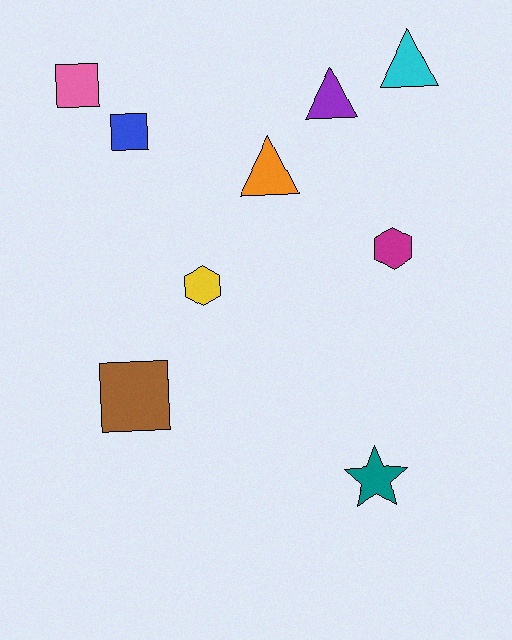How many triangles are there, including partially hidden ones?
There are 3 triangles.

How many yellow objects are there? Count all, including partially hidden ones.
There is 1 yellow object.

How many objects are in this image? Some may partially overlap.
There are 9 objects.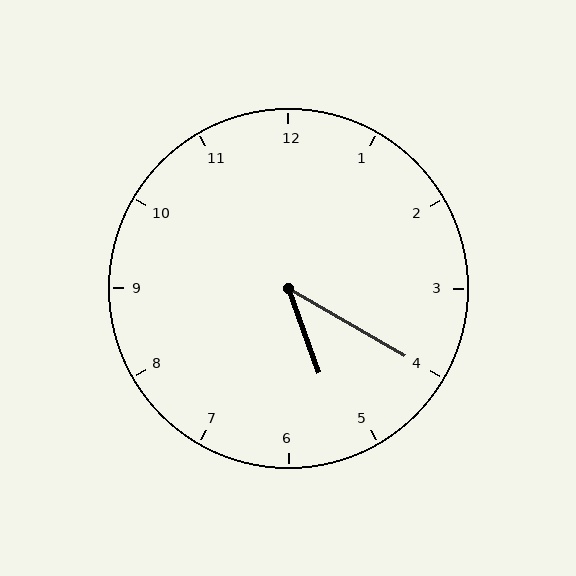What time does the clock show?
5:20.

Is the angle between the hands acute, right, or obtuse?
It is acute.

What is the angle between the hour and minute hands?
Approximately 40 degrees.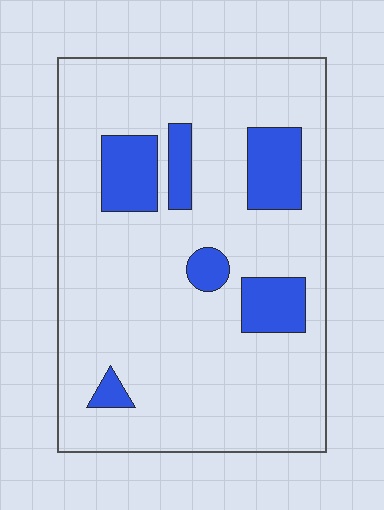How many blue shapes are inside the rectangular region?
6.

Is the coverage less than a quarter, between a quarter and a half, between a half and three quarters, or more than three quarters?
Less than a quarter.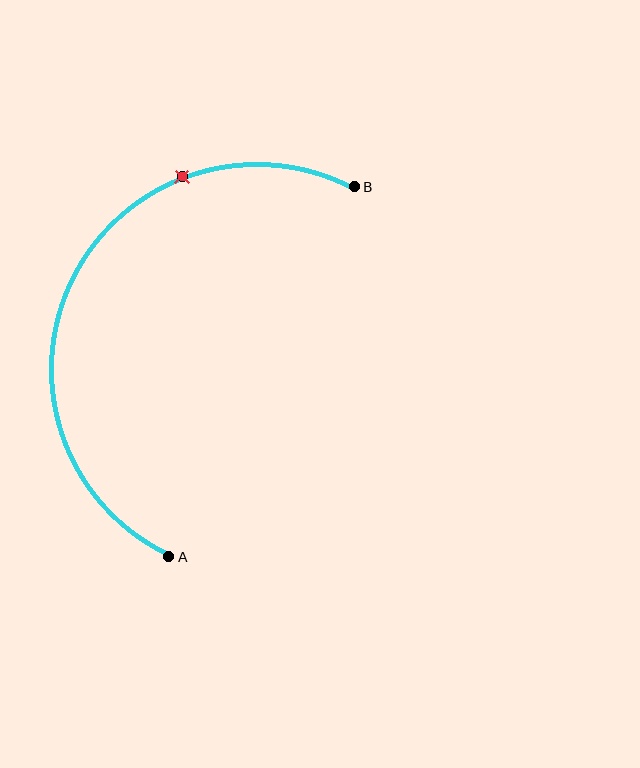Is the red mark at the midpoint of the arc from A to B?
No. The red mark lies on the arc but is closer to endpoint B. The arc midpoint would be at the point on the curve equidistant along the arc from both A and B.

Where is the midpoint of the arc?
The arc midpoint is the point on the curve farthest from the straight line joining A and B. It sits to the left of that line.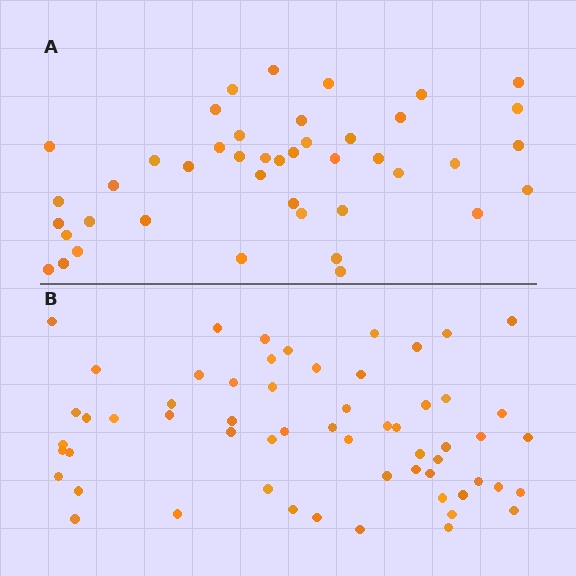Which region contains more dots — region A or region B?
Region B (the bottom region) has more dots.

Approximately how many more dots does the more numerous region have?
Region B has approximately 15 more dots than region A.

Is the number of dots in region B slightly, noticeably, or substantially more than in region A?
Region B has noticeably more, but not dramatically so. The ratio is roughly 1.4 to 1.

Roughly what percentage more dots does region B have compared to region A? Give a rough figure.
About 35% more.